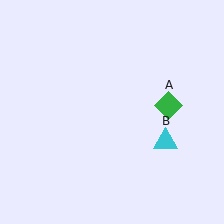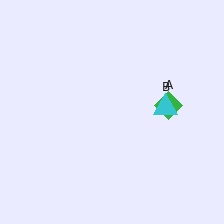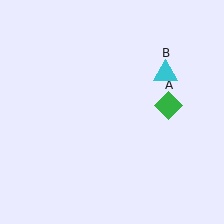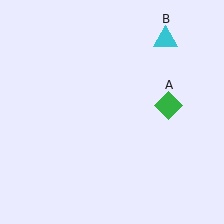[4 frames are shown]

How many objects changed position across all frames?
1 object changed position: cyan triangle (object B).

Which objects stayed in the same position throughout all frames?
Green diamond (object A) remained stationary.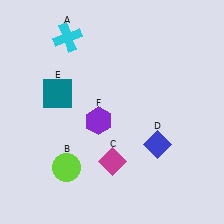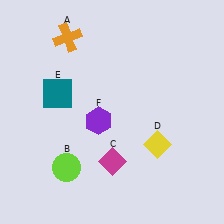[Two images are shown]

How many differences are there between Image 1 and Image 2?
There are 2 differences between the two images.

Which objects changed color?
A changed from cyan to orange. D changed from blue to yellow.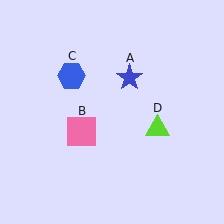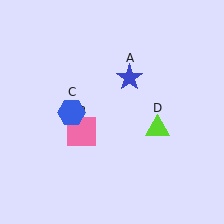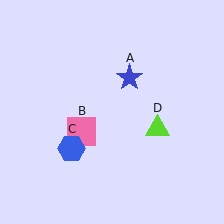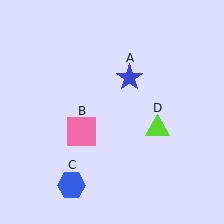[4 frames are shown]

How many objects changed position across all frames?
1 object changed position: blue hexagon (object C).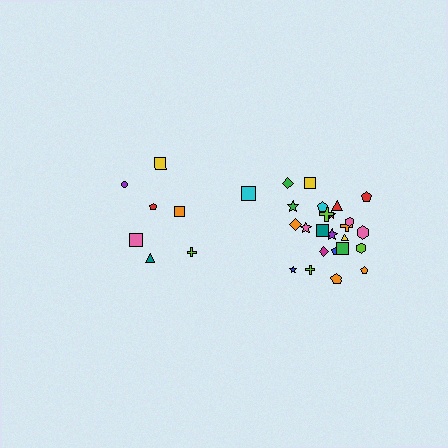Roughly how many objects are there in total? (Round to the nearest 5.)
Roughly 30 objects in total.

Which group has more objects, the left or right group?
The right group.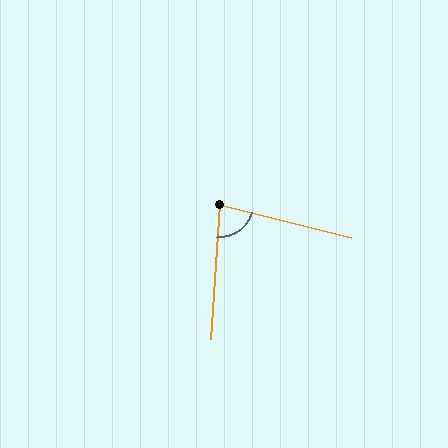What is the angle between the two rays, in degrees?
Approximately 80 degrees.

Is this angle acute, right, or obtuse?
It is acute.